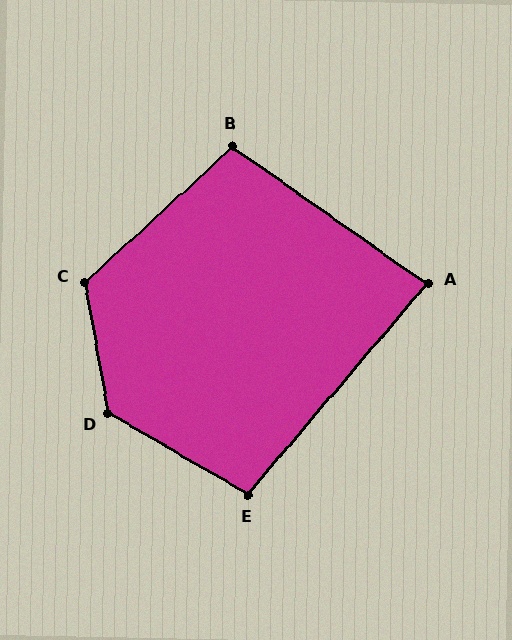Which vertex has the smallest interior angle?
A, at approximately 85 degrees.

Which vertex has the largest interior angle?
D, at approximately 130 degrees.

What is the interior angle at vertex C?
Approximately 123 degrees (obtuse).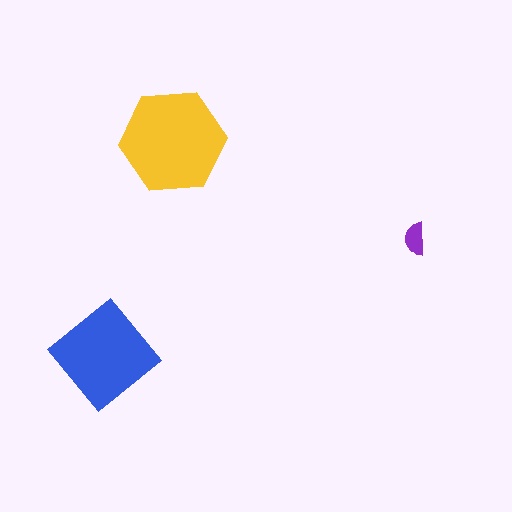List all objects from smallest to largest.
The purple semicircle, the blue diamond, the yellow hexagon.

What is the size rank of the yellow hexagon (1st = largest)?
1st.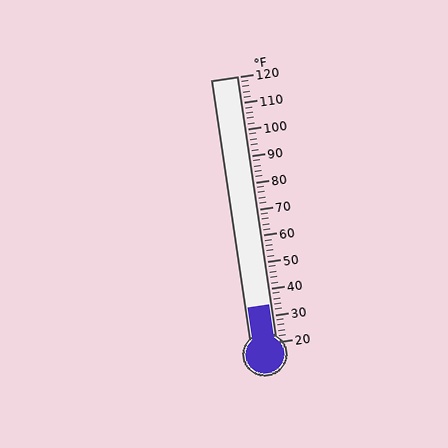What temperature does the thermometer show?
The thermometer shows approximately 34°F.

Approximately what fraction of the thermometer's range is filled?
The thermometer is filled to approximately 15% of its range.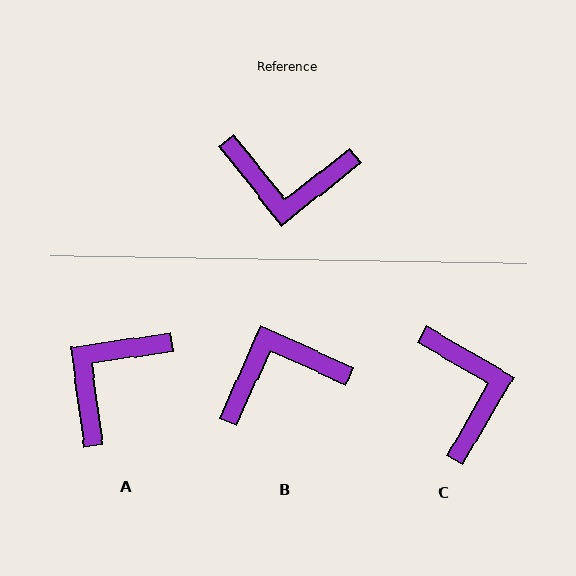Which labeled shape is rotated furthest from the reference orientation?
B, about 153 degrees away.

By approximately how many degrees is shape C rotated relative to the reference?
Approximately 111 degrees counter-clockwise.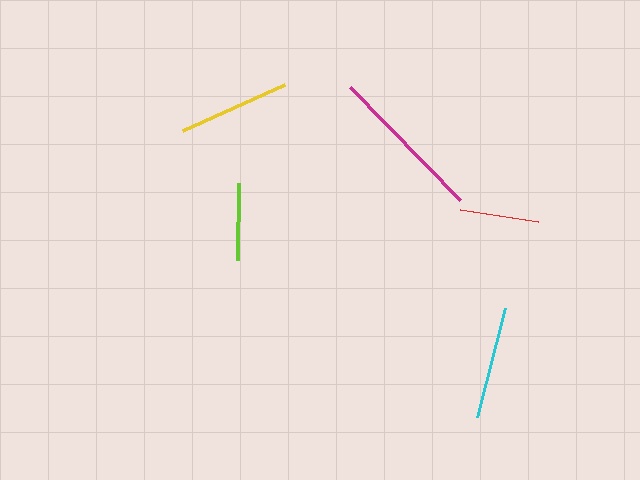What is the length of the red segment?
The red segment is approximately 79 pixels long.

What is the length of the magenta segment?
The magenta segment is approximately 157 pixels long.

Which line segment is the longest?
The magenta line is the longest at approximately 157 pixels.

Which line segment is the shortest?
The lime line is the shortest at approximately 77 pixels.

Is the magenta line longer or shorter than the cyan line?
The magenta line is longer than the cyan line.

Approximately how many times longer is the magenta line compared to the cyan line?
The magenta line is approximately 1.4 times the length of the cyan line.